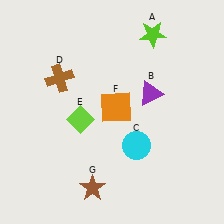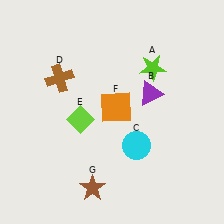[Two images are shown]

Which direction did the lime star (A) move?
The lime star (A) moved down.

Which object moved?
The lime star (A) moved down.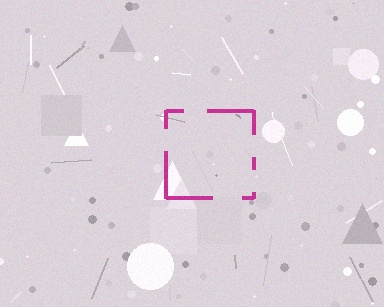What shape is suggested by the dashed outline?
The dashed outline suggests a square.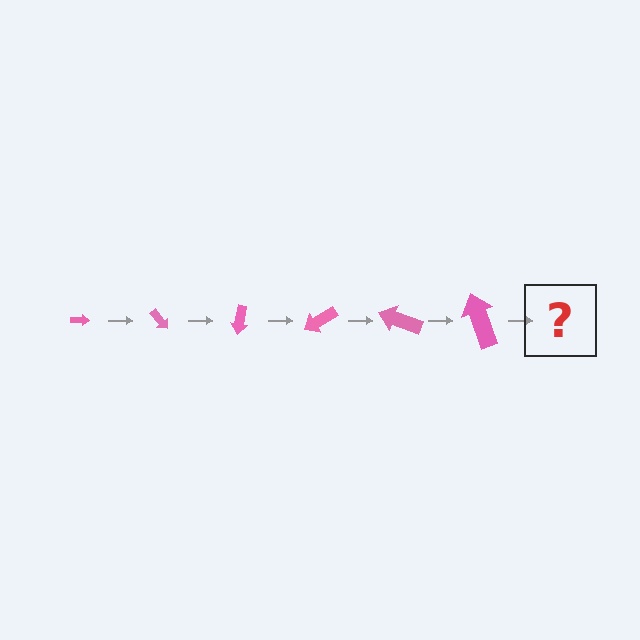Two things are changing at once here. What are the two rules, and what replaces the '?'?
The two rules are that the arrow grows larger each step and it rotates 50 degrees each step. The '?' should be an arrow, larger than the previous one and rotated 300 degrees from the start.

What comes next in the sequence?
The next element should be an arrow, larger than the previous one and rotated 300 degrees from the start.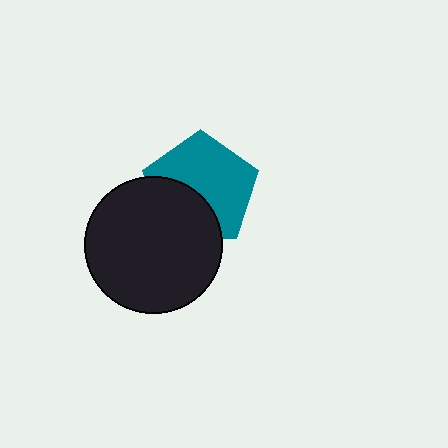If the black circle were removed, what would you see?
You would see the complete teal pentagon.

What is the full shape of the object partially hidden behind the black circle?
The partially hidden object is a teal pentagon.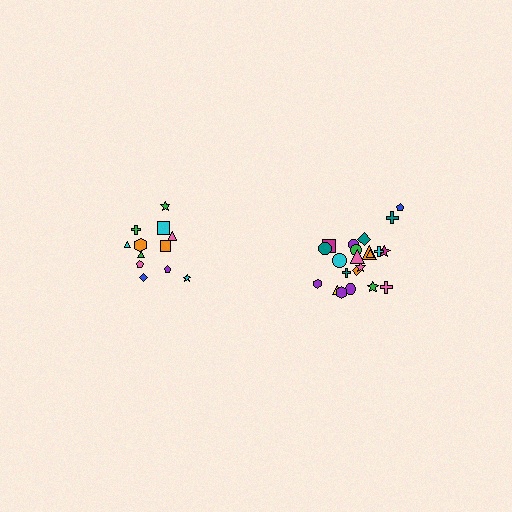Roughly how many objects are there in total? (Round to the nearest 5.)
Roughly 35 objects in total.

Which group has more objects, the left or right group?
The right group.